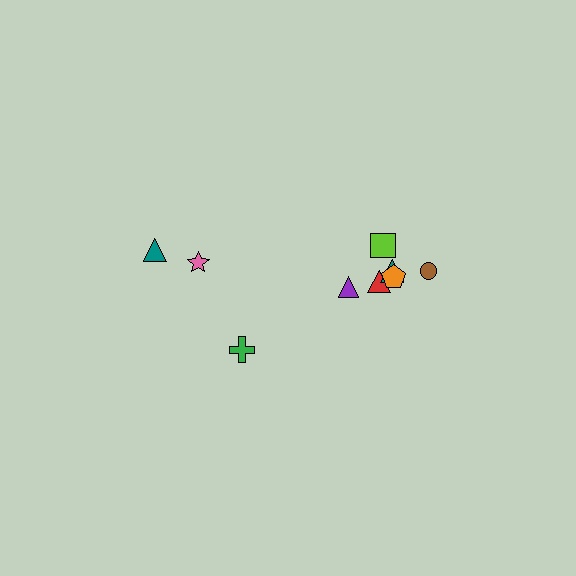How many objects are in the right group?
There are 6 objects.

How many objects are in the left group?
There are 3 objects.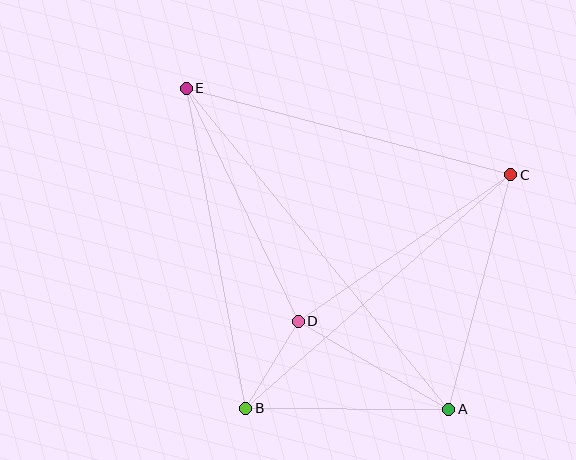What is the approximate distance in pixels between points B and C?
The distance between B and C is approximately 353 pixels.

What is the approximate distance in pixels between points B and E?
The distance between B and E is approximately 325 pixels.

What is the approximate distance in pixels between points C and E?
The distance between C and E is approximately 336 pixels.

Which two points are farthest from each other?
Points A and E are farthest from each other.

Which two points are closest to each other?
Points B and D are closest to each other.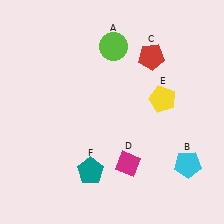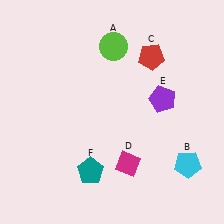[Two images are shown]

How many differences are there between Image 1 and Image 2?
There is 1 difference between the two images.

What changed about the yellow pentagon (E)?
In Image 1, E is yellow. In Image 2, it changed to purple.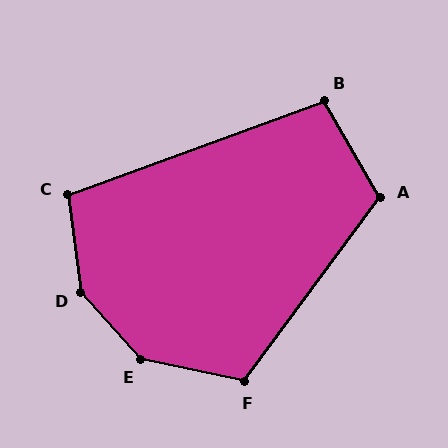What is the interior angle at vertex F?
Approximately 114 degrees (obtuse).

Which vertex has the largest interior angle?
D, at approximately 145 degrees.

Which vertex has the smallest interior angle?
B, at approximately 100 degrees.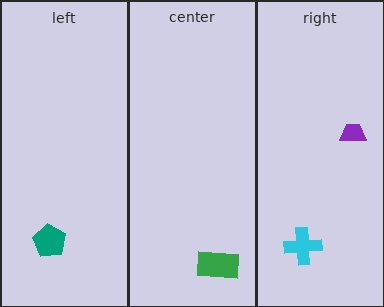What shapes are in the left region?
The teal pentagon.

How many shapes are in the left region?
1.